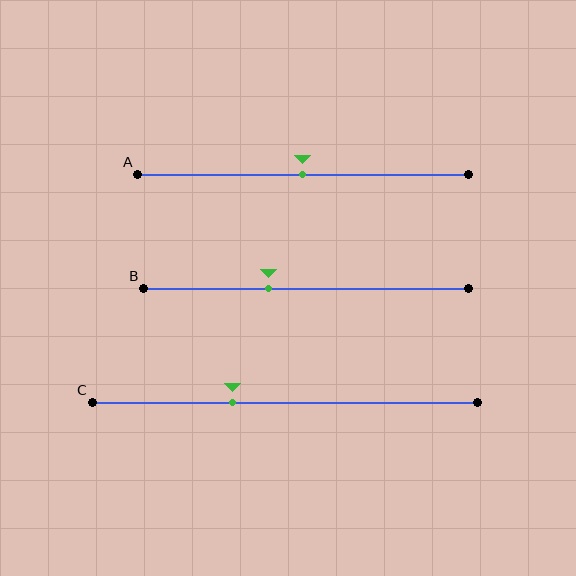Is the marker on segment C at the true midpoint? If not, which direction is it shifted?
No, the marker on segment C is shifted to the left by about 14% of the segment length.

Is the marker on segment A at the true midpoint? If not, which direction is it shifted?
Yes, the marker on segment A is at the true midpoint.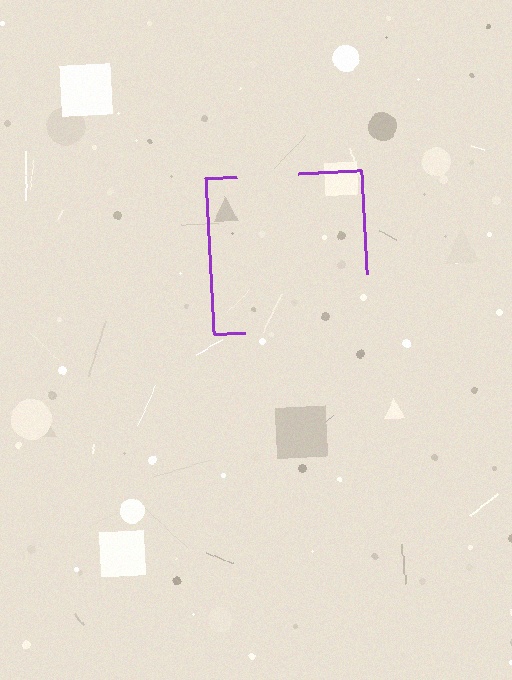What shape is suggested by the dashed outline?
The dashed outline suggests a square.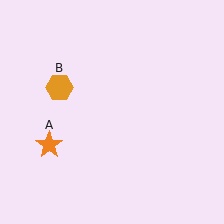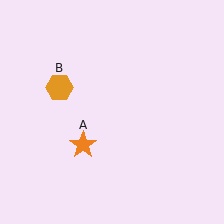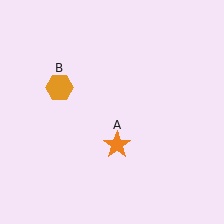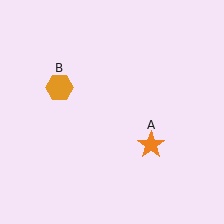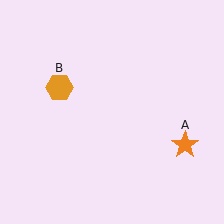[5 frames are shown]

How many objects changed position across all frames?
1 object changed position: orange star (object A).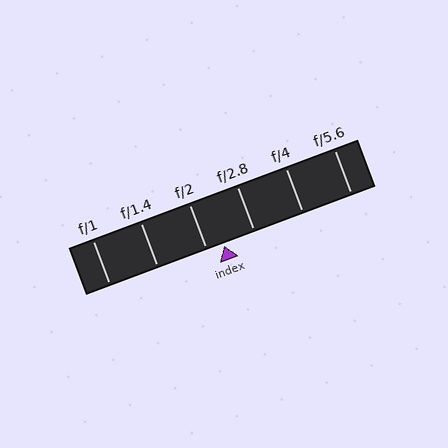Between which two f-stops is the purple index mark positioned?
The index mark is between f/2 and f/2.8.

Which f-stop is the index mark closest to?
The index mark is closest to f/2.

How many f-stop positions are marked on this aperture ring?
There are 6 f-stop positions marked.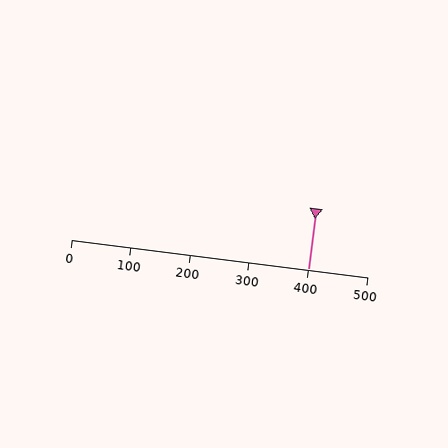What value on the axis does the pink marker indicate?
The marker indicates approximately 400.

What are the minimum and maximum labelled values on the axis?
The axis runs from 0 to 500.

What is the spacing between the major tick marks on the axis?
The major ticks are spaced 100 apart.